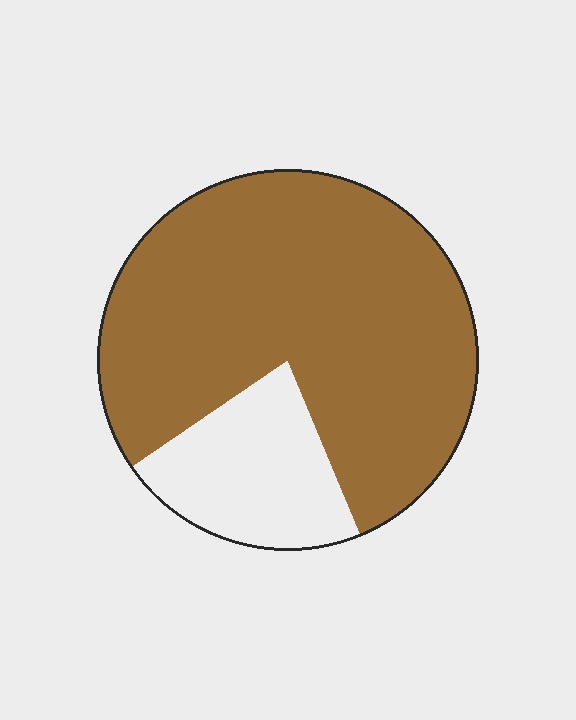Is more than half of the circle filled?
Yes.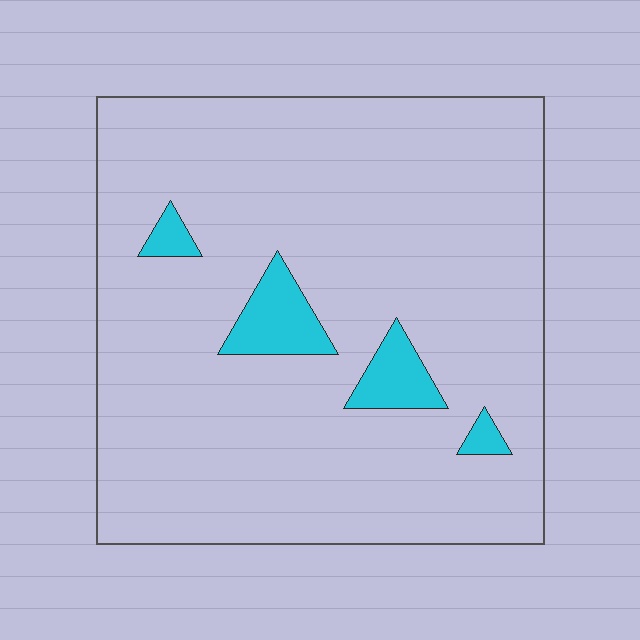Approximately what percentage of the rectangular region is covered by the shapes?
Approximately 5%.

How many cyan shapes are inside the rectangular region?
4.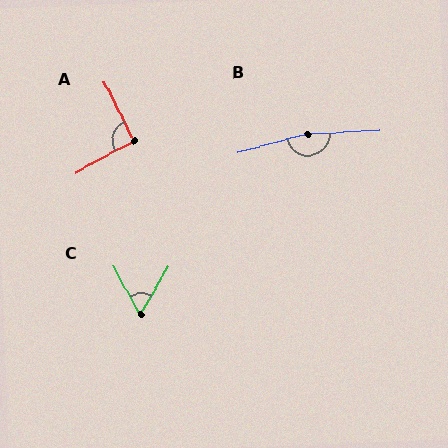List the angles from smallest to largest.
C (59°), A (92°), B (168°).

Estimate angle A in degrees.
Approximately 92 degrees.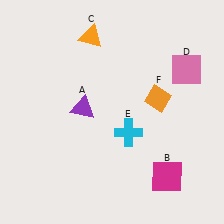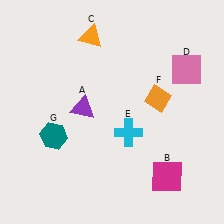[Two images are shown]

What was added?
A teal hexagon (G) was added in Image 2.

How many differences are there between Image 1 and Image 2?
There is 1 difference between the two images.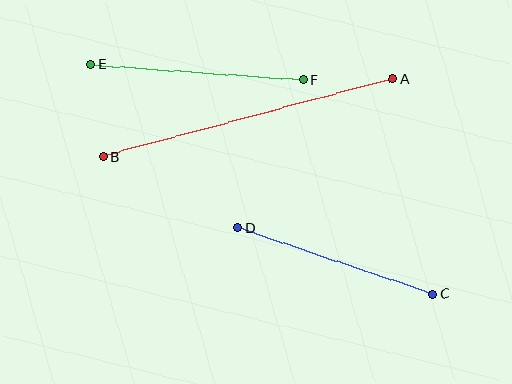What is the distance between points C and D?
The distance is approximately 206 pixels.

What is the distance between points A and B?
The distance is approximately 300 pixels.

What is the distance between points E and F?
The distance is approximately 214 pixels.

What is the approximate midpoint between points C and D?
The midpoint is at approximately (335, 261) pixels.